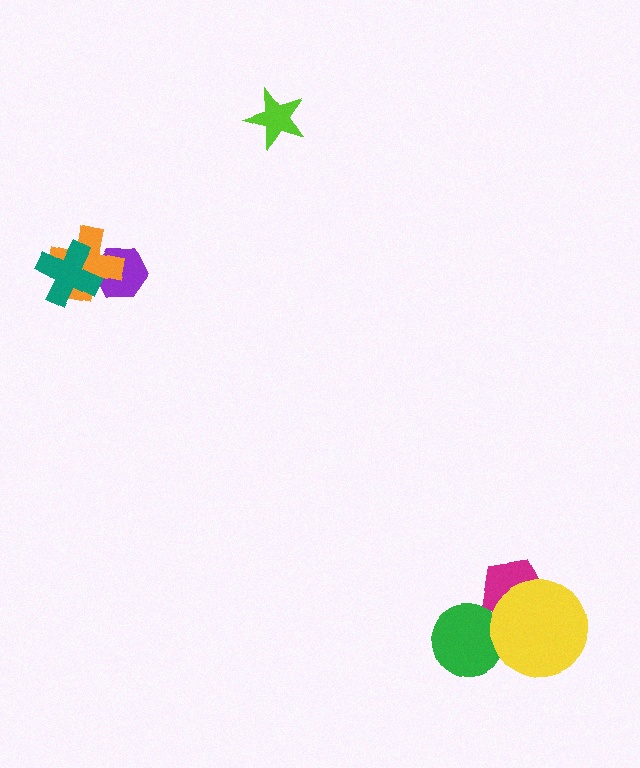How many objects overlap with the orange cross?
2 objects overlap with the orange cross.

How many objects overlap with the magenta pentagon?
1 object overlaps with the magenta pentagon.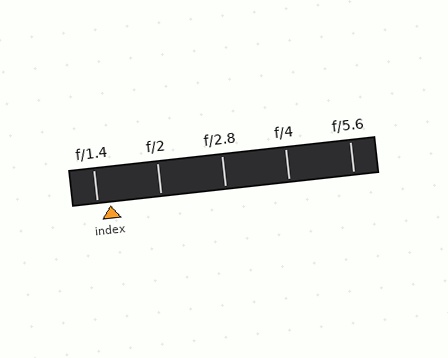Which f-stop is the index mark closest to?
The index mark is closest to f/1.4.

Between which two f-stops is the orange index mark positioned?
The index mark is between f/1.4 and f/2.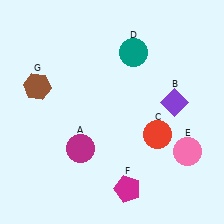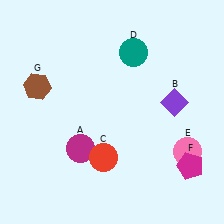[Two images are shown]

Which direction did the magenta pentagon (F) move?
The magenta pentagon (F) moved right.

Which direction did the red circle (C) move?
The red circle (C) moved left.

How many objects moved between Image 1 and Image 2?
2 objects moved between the two images.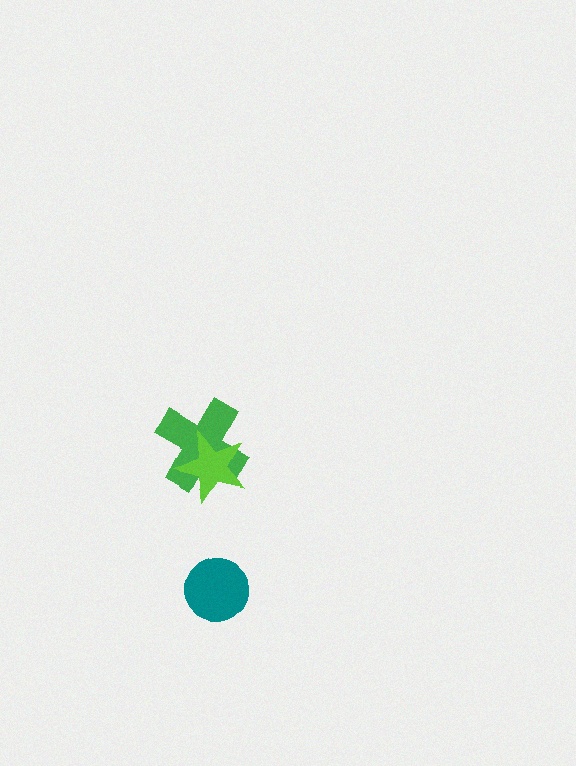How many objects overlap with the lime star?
1 object overlaps with the lime star.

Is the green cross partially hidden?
Yes, it is partially covered by another shape.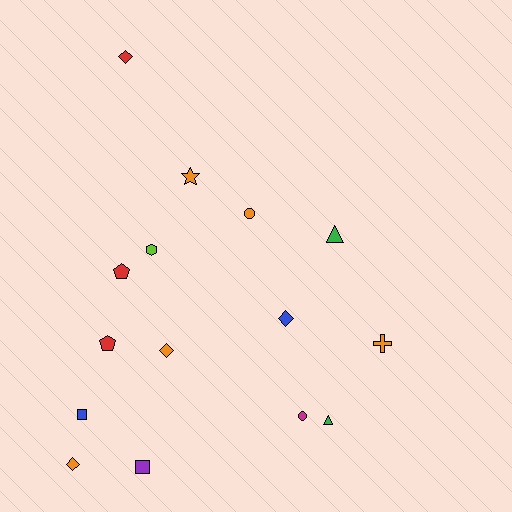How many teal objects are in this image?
There are no teal objects.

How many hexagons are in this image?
There is 1 hexagon.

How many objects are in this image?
There are 15 objects.